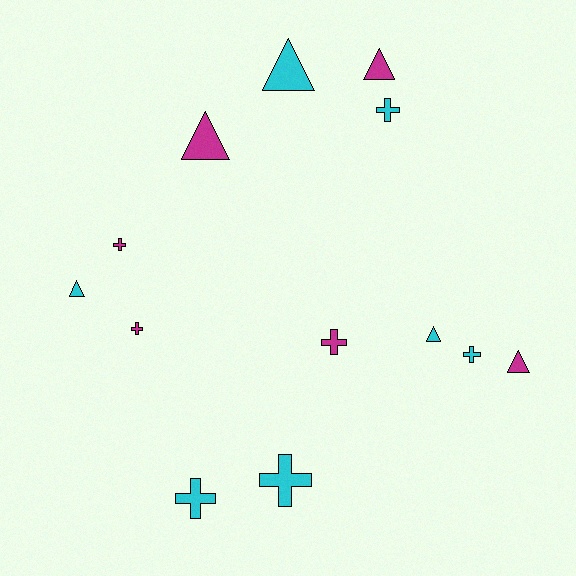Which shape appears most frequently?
Cross, with 7 objects.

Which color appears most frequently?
Cyan, with 7 objects.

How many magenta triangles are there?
There are 3 magenta triangles.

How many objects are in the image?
There are 13 objects.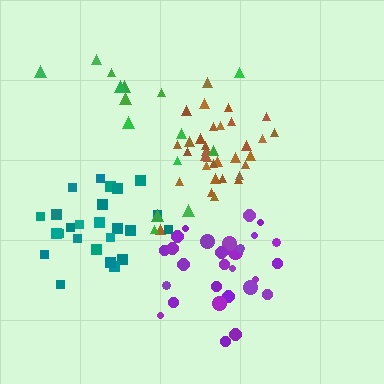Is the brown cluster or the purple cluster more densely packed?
Brown.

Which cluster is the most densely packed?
Brown.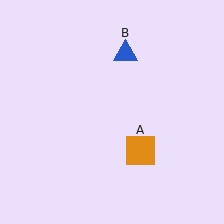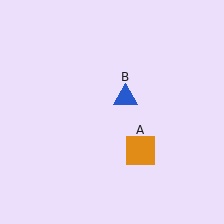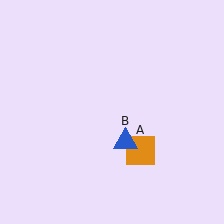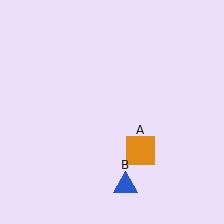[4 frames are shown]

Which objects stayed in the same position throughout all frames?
Orange square (object A) remained stationary.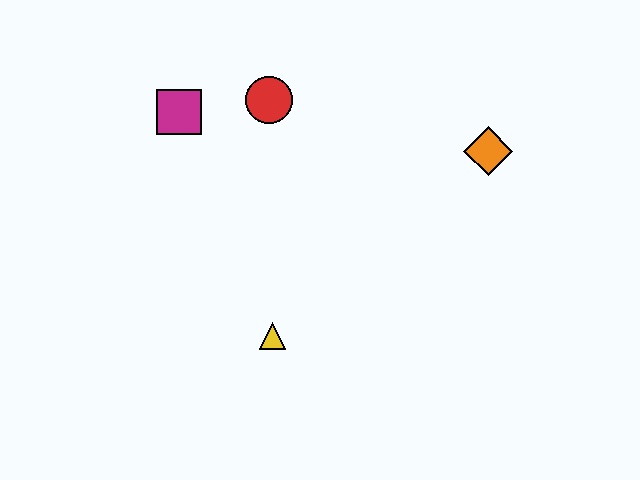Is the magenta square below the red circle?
Yes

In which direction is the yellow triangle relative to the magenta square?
The yellow triangle is below the magenta square.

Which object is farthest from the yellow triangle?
The orange diamond is farthest from the yellow triangle.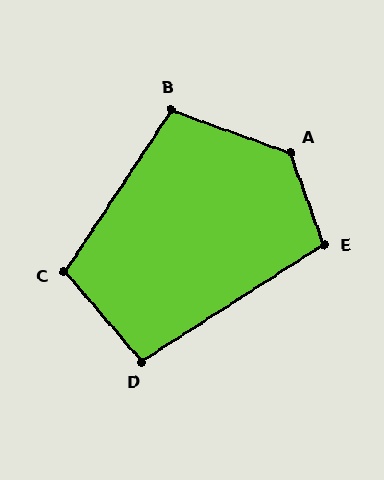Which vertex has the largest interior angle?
A, at approximately 129 degrees.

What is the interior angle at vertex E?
Approximately 103 degrees (obtuse).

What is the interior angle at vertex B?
Approximately 104 degrees (obtuse).